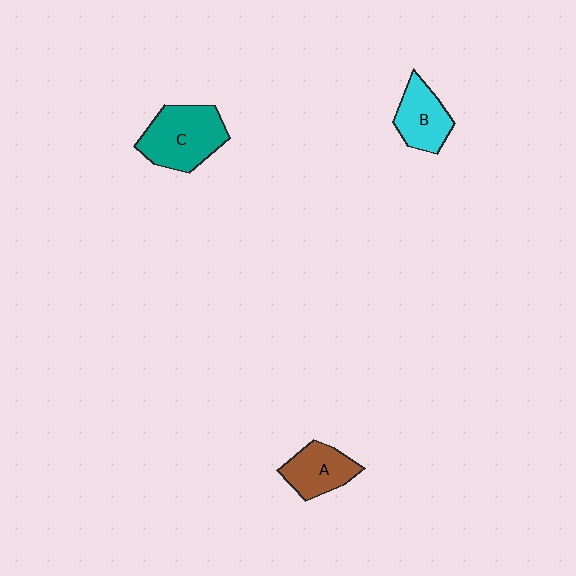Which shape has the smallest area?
Shape A (brown).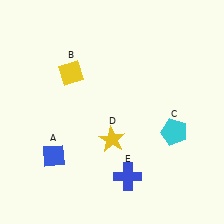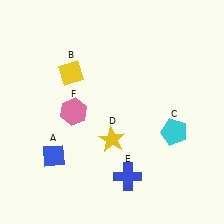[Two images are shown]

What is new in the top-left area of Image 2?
A pink hexagon (F) was added in the top-left area of Image 2.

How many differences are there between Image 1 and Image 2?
There is 1 difference between the two images.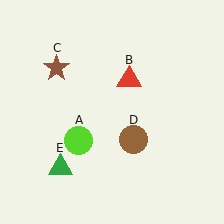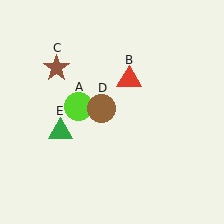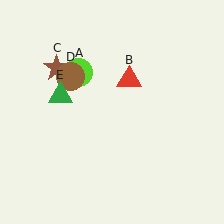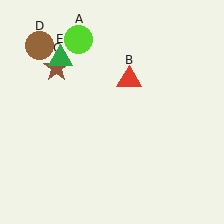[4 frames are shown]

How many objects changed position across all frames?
3 objects changed position: lime circle (object A), brown circle (object D), green triangle (object E).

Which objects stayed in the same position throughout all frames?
Red triangle (object B) and brown star (object C) remained stationary.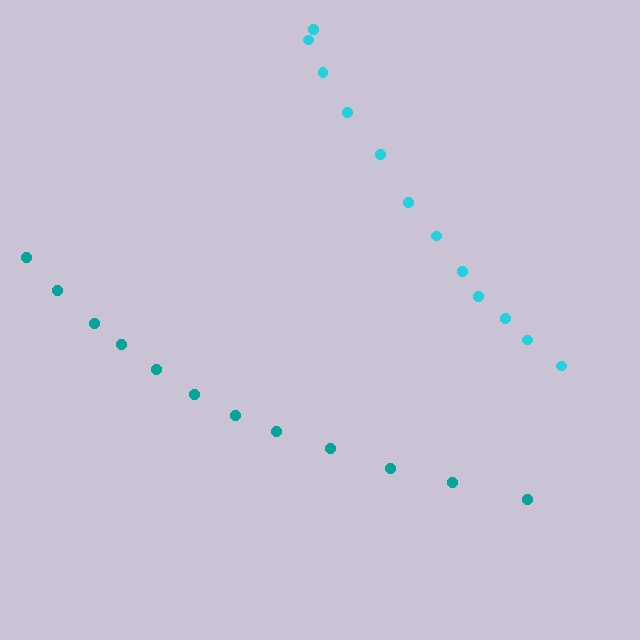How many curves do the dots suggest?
There are 2 distinct paths.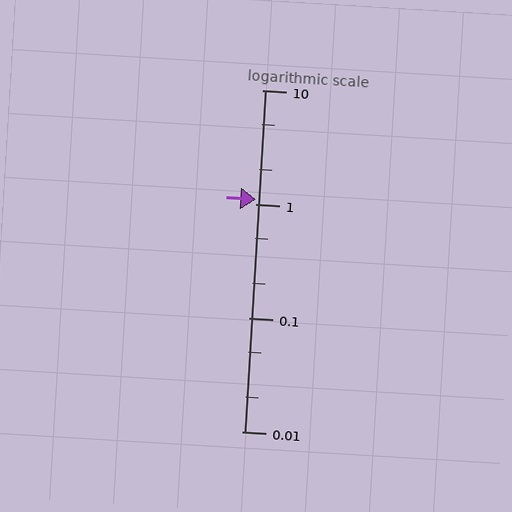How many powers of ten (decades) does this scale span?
The scale spans 3 decades, from 0.01 to 10.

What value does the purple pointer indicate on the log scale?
The pointer indicates approximately 1.1.